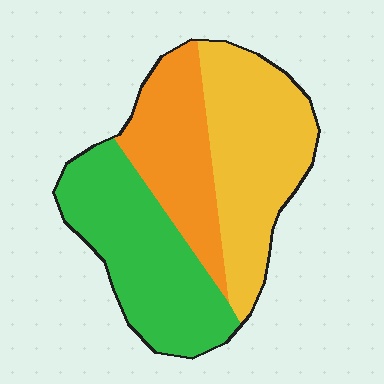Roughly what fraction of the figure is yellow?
Yellow covers 37% of the figure.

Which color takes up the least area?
Orange, at roughly 25%.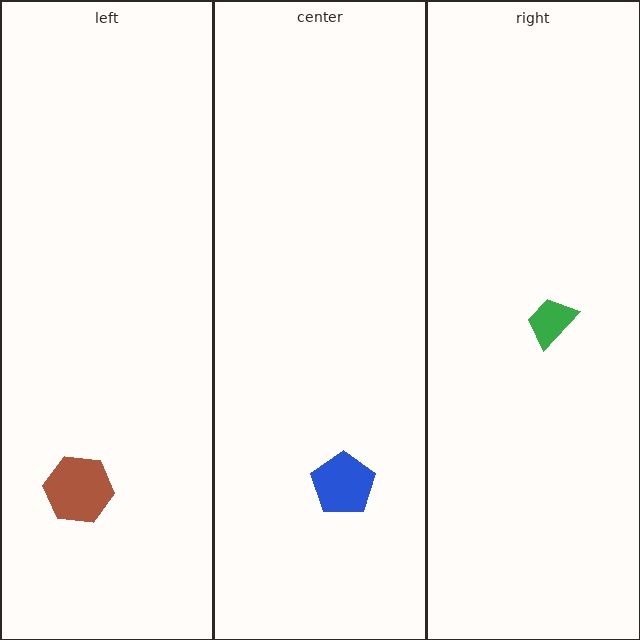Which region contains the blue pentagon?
The center region.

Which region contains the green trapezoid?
The right region.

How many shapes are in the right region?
1.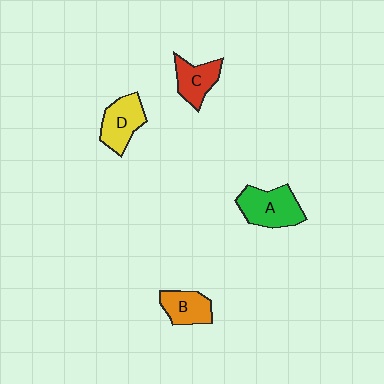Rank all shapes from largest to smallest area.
From largest to smallest: A (green), D (yellow), C (red), B (orange).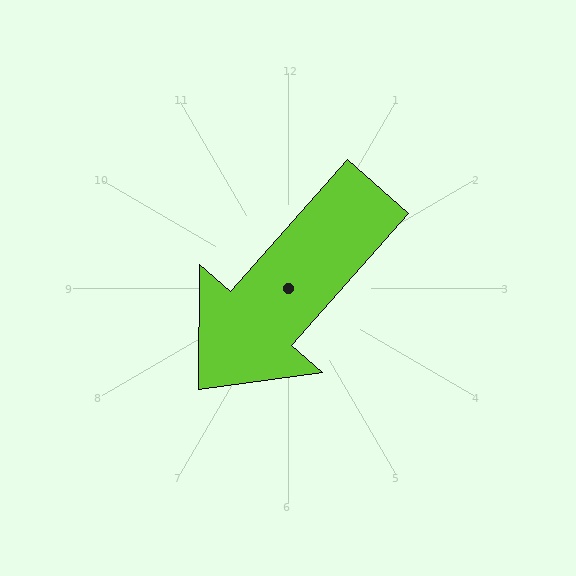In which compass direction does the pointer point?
Southwest.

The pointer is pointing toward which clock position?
Roughly 7 o'clock.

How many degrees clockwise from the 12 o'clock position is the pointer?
Approximately 221 degrees.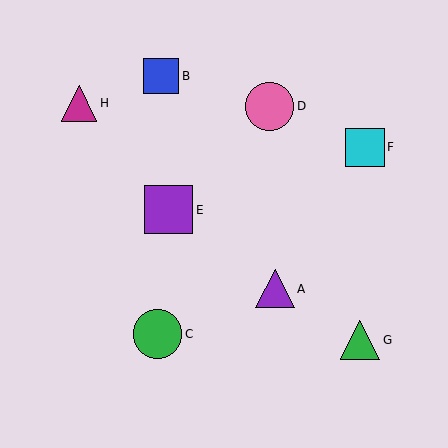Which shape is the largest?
The green circle (labeled C) is the largest.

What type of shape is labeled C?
Shape C is a green circle.